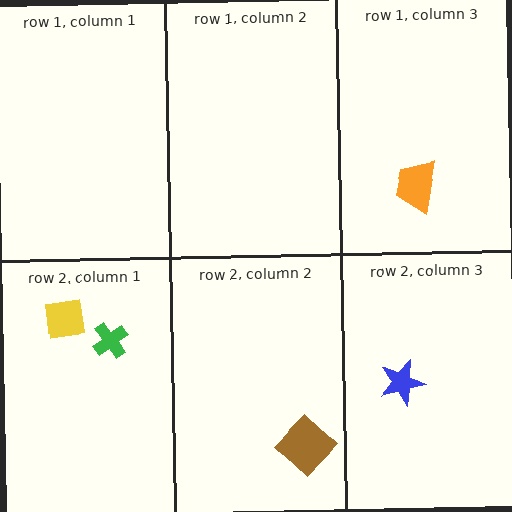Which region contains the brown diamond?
The row 2, column 2 region.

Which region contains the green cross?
The row 2, column 1 region.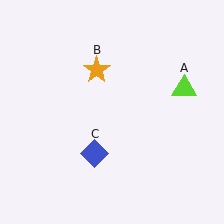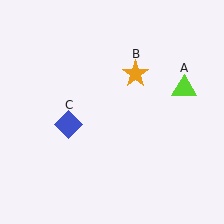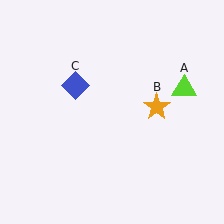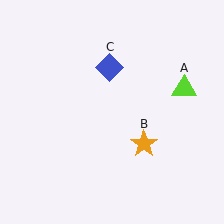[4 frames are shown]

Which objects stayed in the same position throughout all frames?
Lime triangle (object A) remained stationary.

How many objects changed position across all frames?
2 objects changed position: orange star (object B), blue diamond (object C).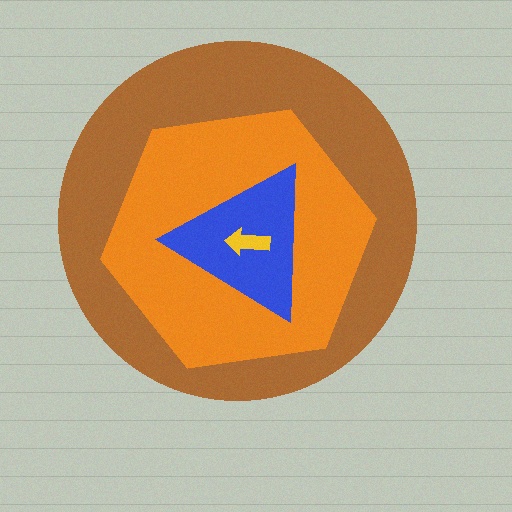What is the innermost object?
The yellow arrow.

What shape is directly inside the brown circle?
The orange hexagon.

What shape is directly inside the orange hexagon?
The blue triangle.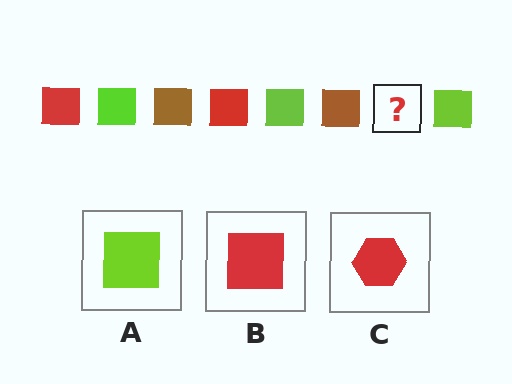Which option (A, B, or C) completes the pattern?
B.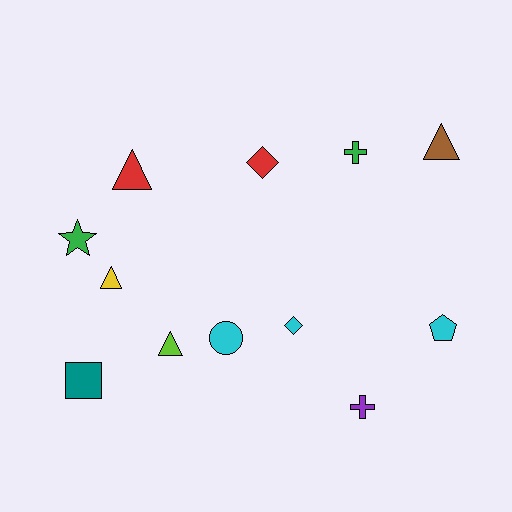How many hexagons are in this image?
There are no hexagons.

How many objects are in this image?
There are 12 objects.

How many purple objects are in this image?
There is 1 purple object.